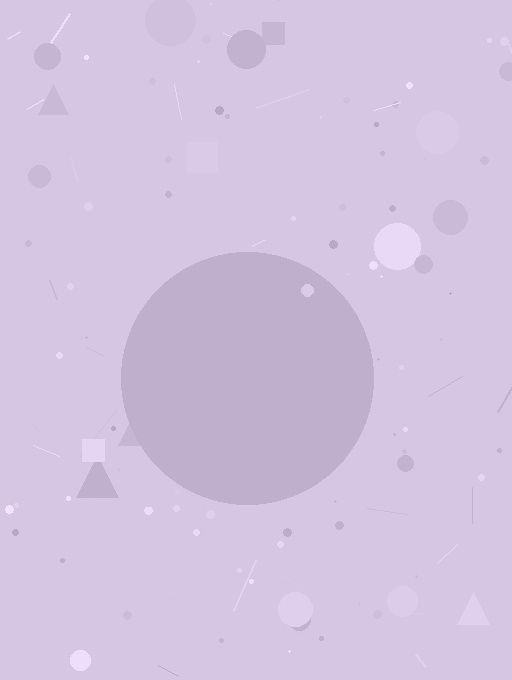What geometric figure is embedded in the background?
A circle is embedded in the background.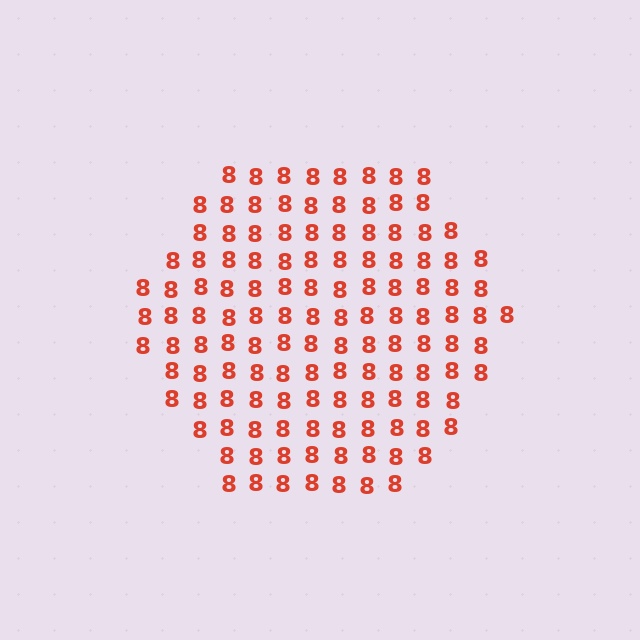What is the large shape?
The large shape is a hexagon.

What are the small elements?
The small elements are digit 8's.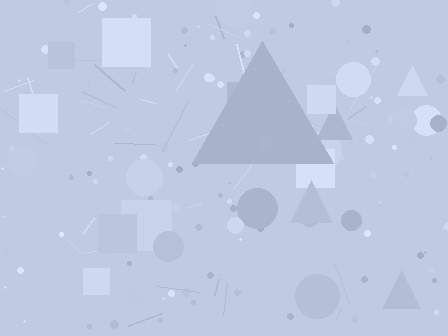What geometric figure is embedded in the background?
A triangle is embedded in the background.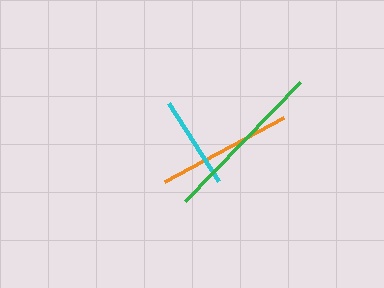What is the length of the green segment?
The green segment is approximately 166 pixels long.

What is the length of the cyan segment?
The cyan segment is approximately 93 pixels long.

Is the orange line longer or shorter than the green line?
The green line is longer than the orange line.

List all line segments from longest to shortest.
From longest to shortest: green, orange, cyan.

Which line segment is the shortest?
The cyan line is the shortest at approximately 93 pixels.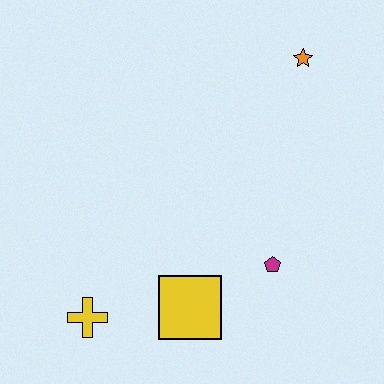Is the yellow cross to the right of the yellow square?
No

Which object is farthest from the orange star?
The yellow cross is farthest from the orange star.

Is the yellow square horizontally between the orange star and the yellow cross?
Yes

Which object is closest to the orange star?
The magenta pentagon is closest to the orange star.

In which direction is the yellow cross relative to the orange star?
The yellow cross is below the orange star.